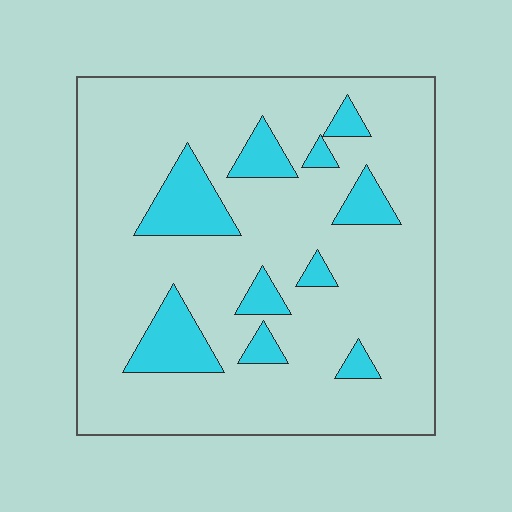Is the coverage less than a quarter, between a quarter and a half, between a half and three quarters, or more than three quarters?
Less than a quarter.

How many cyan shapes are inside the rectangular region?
10.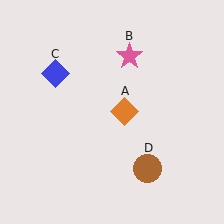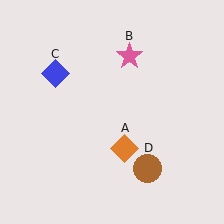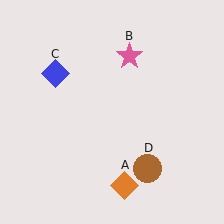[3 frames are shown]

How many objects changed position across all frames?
1 object changed position: orange diamond (object A).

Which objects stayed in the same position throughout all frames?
Pink star (object B) and blue diamond (object C) and brown circle (object D) remained stationary.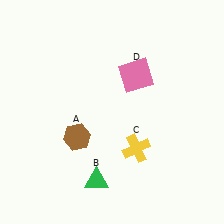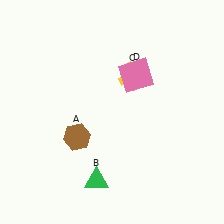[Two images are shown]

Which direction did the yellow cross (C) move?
The yellow cross (C) moved up.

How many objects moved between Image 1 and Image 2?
1 object moved between the two images.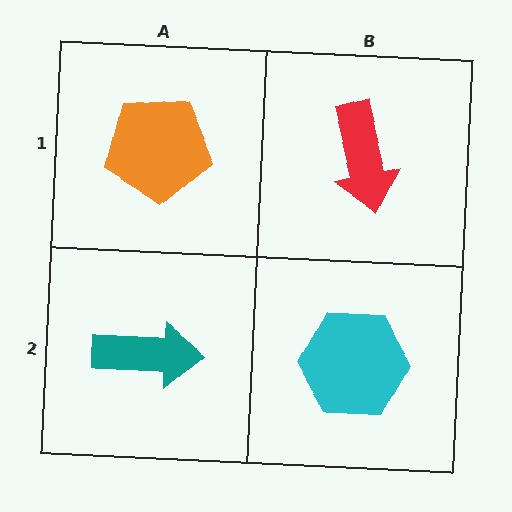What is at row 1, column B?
A red arrow.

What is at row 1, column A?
An orange pentagon.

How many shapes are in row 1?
2 shapes.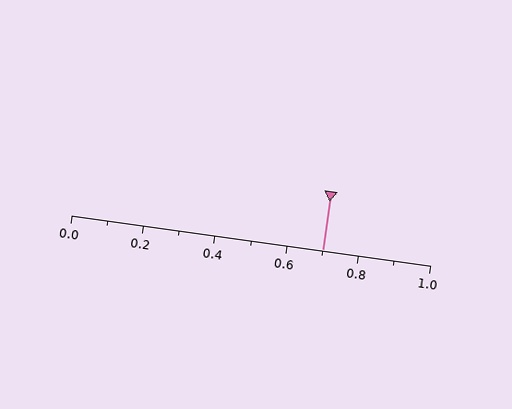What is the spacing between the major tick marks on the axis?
The major ticks are spaced 0.2 apart.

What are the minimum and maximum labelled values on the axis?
The axis runs from 0.0 to 1.0.